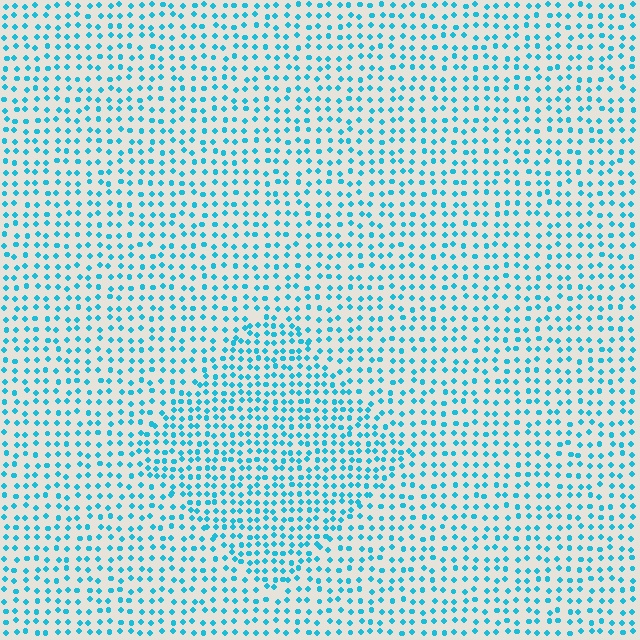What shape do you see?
I see a diamond.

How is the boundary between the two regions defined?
The boundary is defined by a change in element density (approximately 1.5x ratio). All elements are the same color, size, and shape.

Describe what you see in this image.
The image contains small cyan elements arranged at two different densities. A diamond-shaped region is visible where the elements are more densely packed than the surrounding area.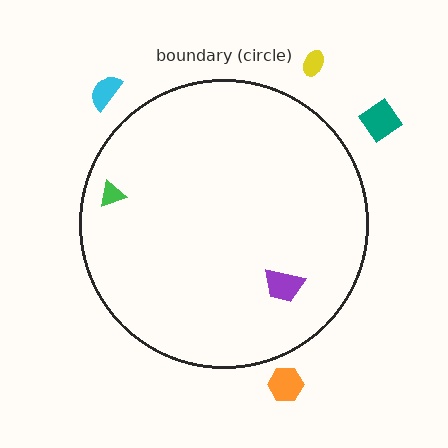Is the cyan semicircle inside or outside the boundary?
Outside.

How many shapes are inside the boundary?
2 inside, 4 outside.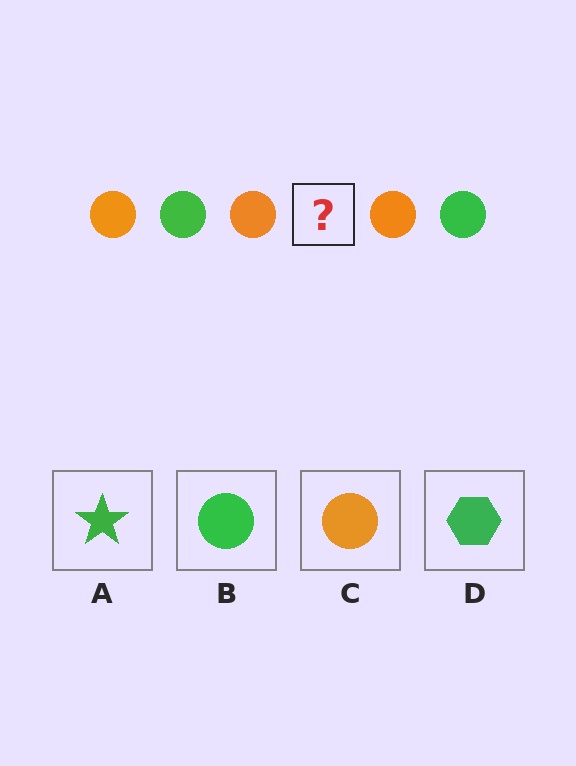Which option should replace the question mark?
Option B.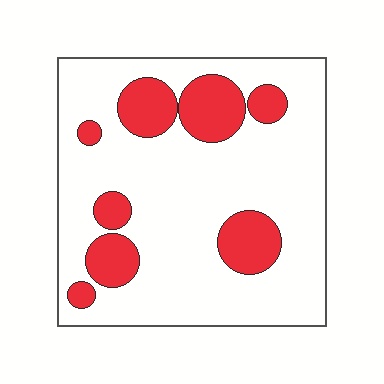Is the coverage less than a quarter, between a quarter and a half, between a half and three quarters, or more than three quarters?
Less than a quarter.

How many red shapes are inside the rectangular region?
8.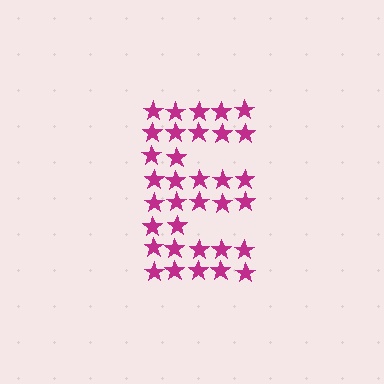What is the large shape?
The large shape is the letter E.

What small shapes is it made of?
It is made of small stars.